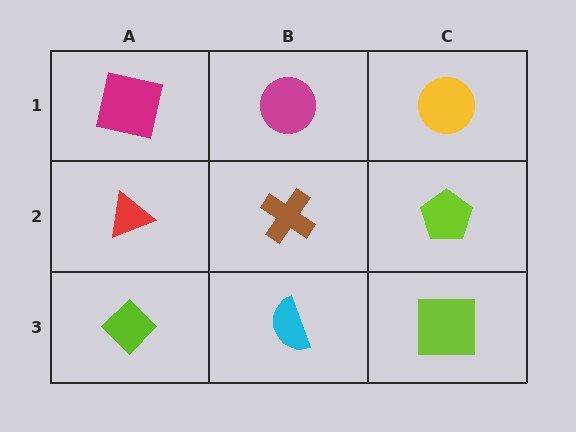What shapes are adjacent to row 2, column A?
A magenta square (row 1, column A), a lime diamond (row 3, column A), a brown cross (row 2, column B).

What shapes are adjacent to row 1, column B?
A brown cross (row 2, column B), a magenta square (row 1, column A), a yellow circle (row 1, column C).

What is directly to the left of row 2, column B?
A red triangle.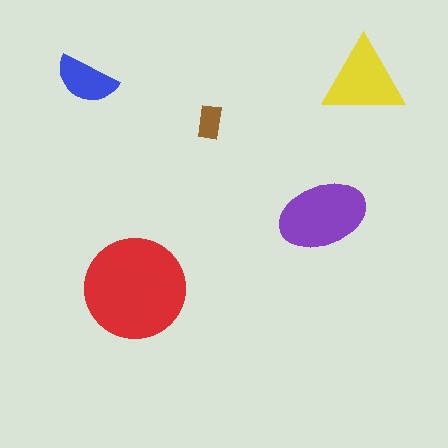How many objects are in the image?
There are 5 objects in the image.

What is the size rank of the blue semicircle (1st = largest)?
4th.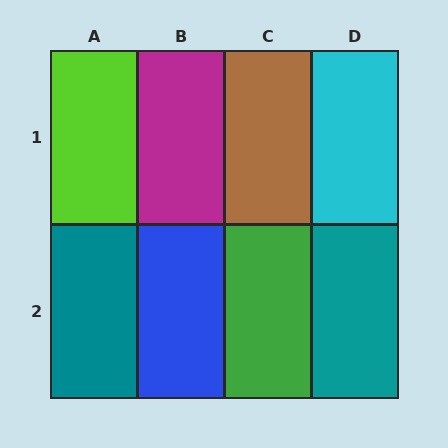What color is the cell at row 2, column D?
Teal.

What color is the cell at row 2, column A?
Teal.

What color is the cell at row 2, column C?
Green.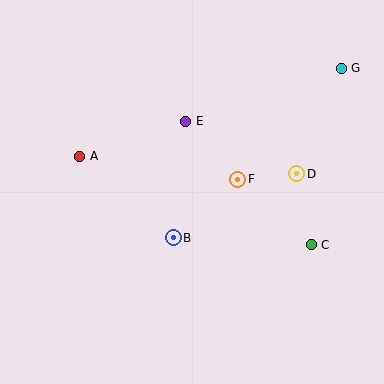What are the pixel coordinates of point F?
Point F is at (238, 179).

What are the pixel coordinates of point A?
Point A is at (80, 156).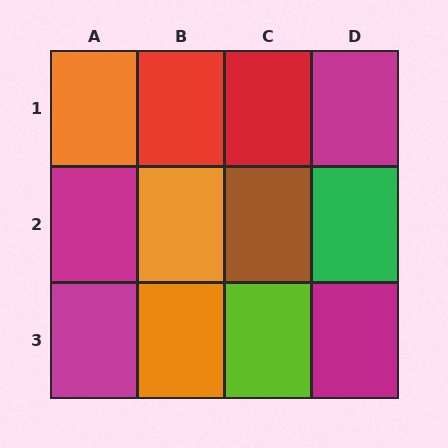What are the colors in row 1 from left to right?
Orange, red, red, magenta.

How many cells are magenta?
4 cells are magenta.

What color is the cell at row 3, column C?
Lime.